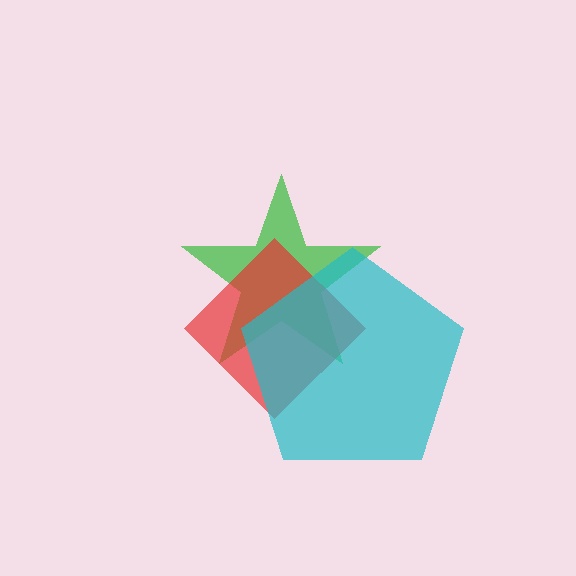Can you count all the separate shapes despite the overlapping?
Yes, there are 3 separate shapes.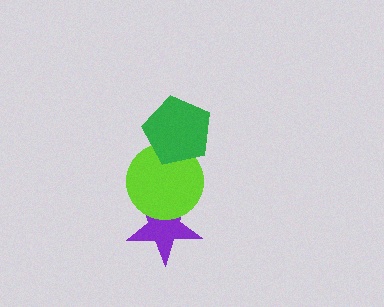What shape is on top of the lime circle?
The green pentagon is on top of the lime circle.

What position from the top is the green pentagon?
The green pentagon is 1st from the top.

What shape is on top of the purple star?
The lime circle is on top of the purple star.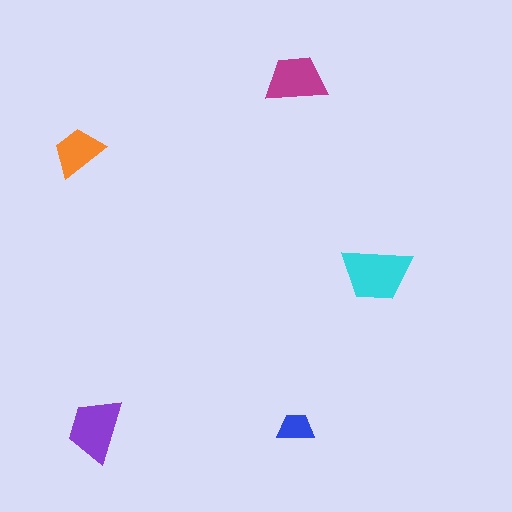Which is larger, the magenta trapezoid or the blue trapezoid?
The magenta one.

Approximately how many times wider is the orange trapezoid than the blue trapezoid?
About 1.5 times wider.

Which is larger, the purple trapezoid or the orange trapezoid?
The purple one.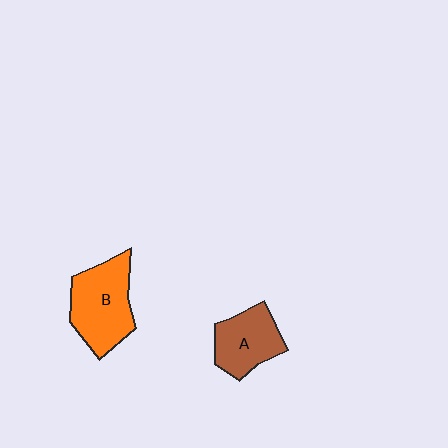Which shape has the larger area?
Shape B (orange).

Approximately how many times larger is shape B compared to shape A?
Approximately 1.3 times.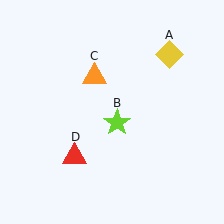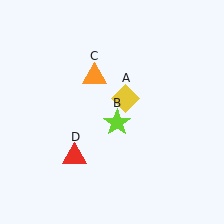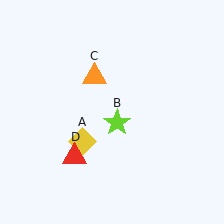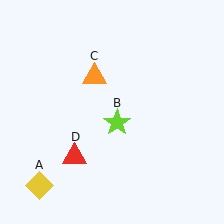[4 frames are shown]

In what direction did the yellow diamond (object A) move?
The yellow diamond (object A) moved down and to the left.